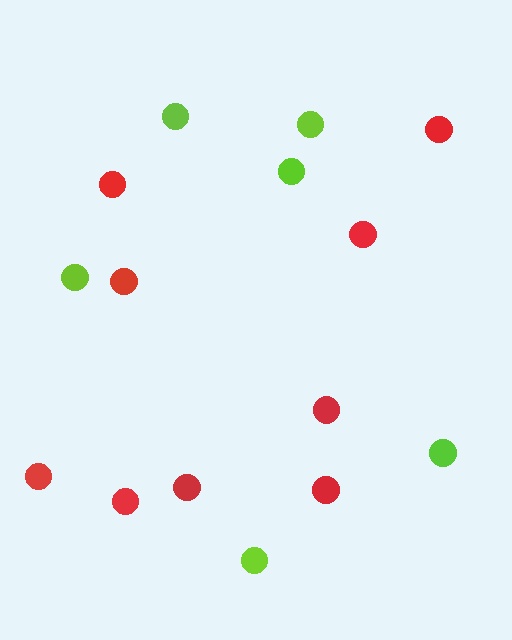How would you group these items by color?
There are 2 groups: one group of red circles (9) and one group of lime circles (6).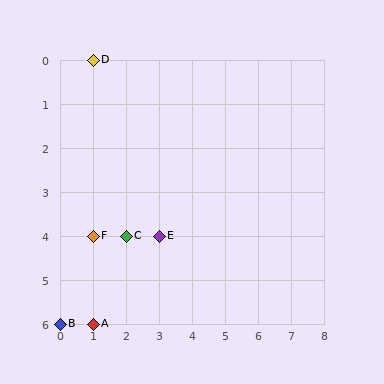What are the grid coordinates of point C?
Point C is at grid coordinates (2, 4).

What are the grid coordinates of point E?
Point E is at grid coordinates (3, 4).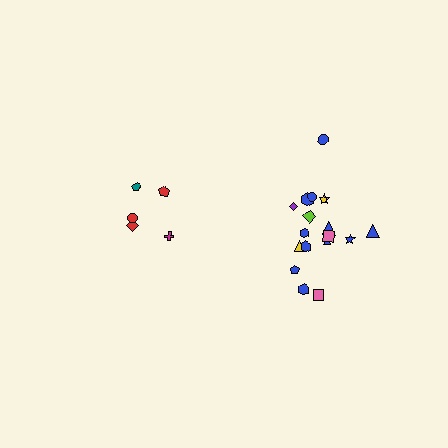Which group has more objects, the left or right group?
The right group.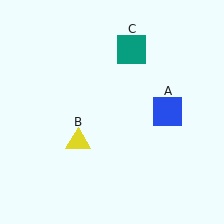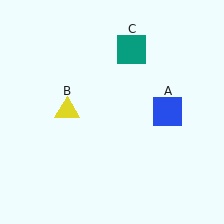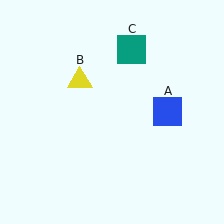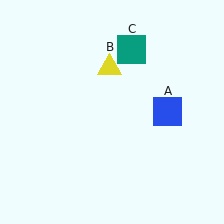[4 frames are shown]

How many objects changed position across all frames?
1 object changed position: yellow triangle (object B).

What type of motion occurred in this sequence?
The yellow triangle (object B) rotated clockwise around the center of the scene.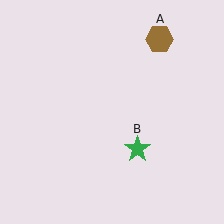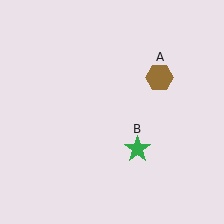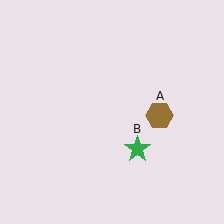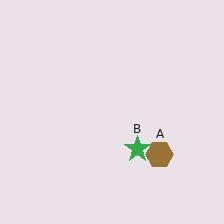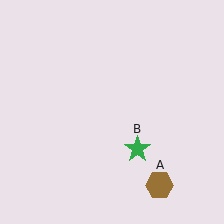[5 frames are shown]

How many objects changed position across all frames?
1 object changed position: brown hexagon (object A).